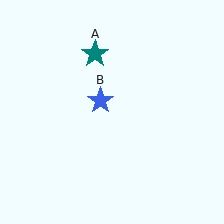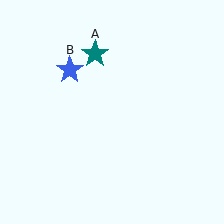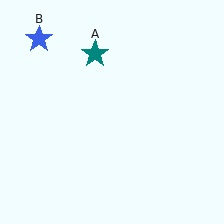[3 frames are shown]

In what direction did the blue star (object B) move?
The blue star (object B) moved up and to the left.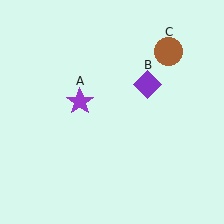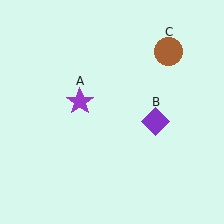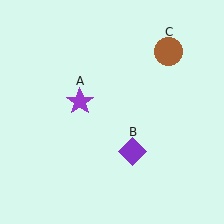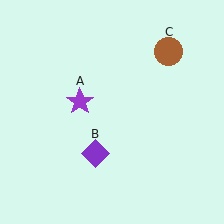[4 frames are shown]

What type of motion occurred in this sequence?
The purple diamond (object B) rotated clockwise around the center of the scene.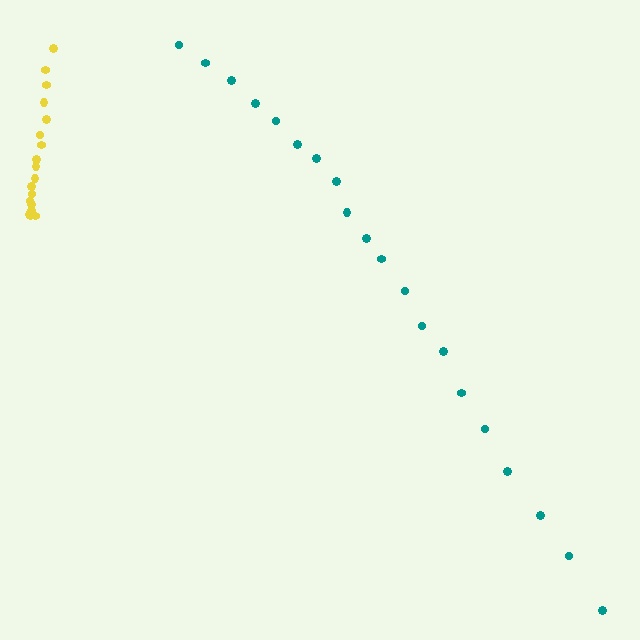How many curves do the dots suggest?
There are 2 distinct paths.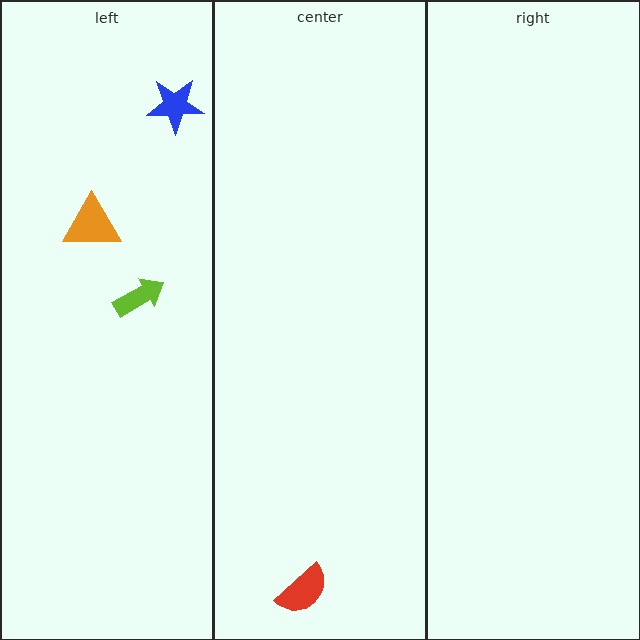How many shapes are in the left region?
3.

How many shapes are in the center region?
1.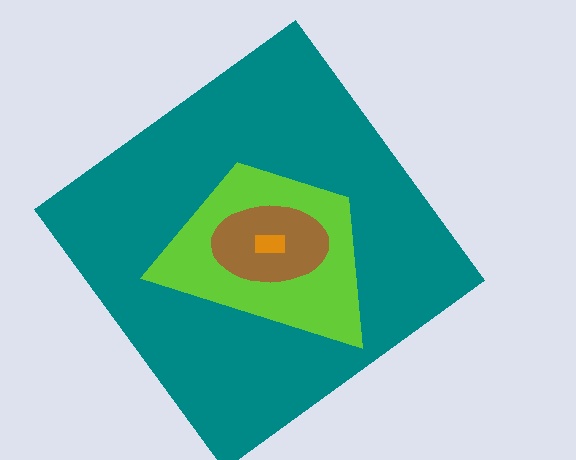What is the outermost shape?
The teal diamond.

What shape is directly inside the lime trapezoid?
The brown ellipse.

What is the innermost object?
The orange rectangle.